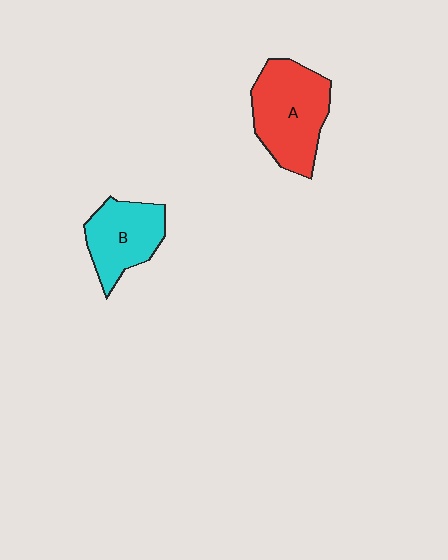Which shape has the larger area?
Shape A (red).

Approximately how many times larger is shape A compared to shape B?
Approximately 1.4 times.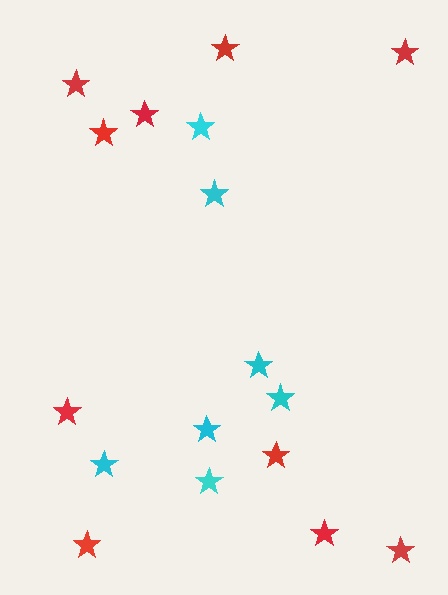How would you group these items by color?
There are 2 groups: one group of red stars (10) and one group of cyan stars (7).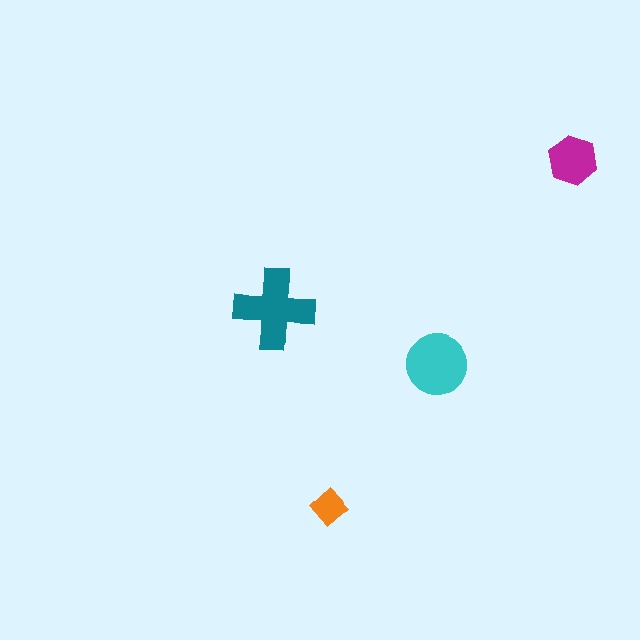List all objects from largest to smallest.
The teal cross, the cyan circle, the magenta hexagon, the orange diamond.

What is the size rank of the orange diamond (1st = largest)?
4th.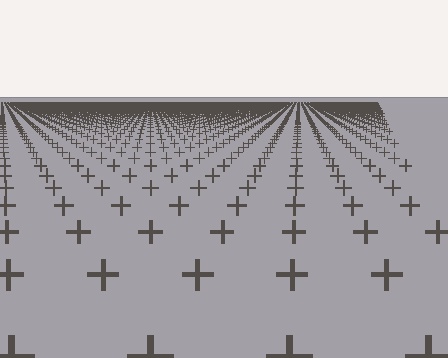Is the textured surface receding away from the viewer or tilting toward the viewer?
The surface is receding away from the viewer. Texture elements get smaller and denser toward the top.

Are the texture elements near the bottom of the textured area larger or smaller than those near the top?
Larger. Near the bottom, elements are closer to the viewer and appear at a bigger on-screen size.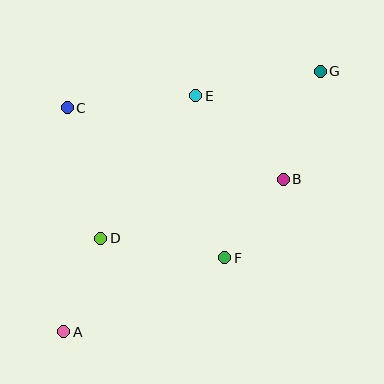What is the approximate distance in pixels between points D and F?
The distance between D and F is approximately 125 pixels.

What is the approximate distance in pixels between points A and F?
The distance between A and F is approximately 177 pixels.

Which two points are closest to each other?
Points B and F are closest to each other.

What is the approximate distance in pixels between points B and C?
The distance between B and C is approximately 228 pixels.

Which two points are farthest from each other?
Points A and G are farthest from each other.